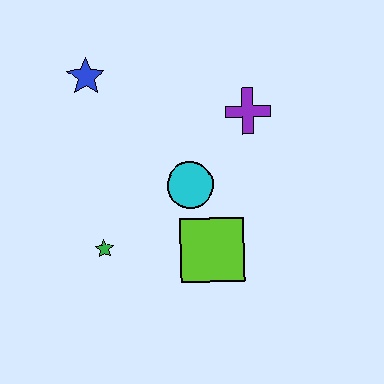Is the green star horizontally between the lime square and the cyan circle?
No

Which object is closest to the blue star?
The cyan circle is closest to the blue star.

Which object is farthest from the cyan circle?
The blue star is farthest from the cyan circle.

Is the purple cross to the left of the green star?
No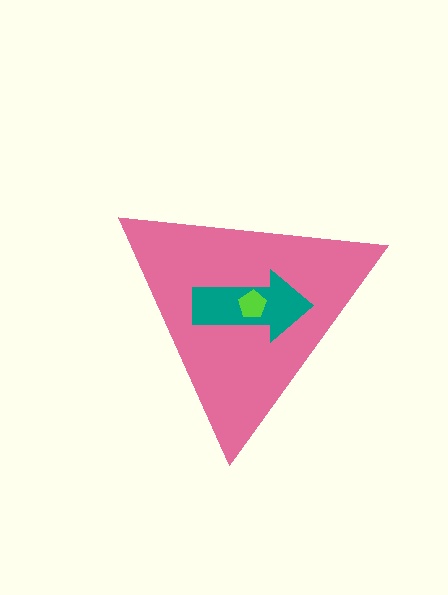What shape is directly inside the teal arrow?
The lime pentagon.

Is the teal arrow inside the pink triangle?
Yes.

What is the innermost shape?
The lime pentagon.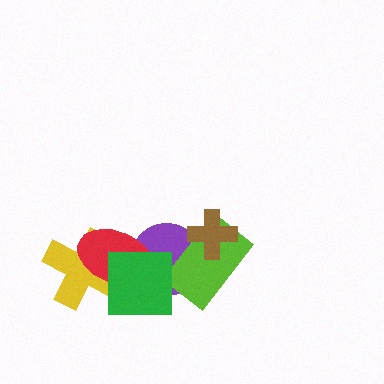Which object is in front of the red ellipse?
The green square is in front of the red ellipse.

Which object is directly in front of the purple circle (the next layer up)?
The red ellipse is directly in front of the purple circle.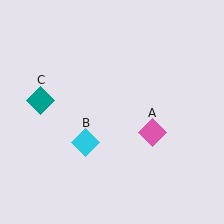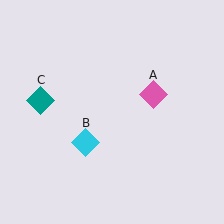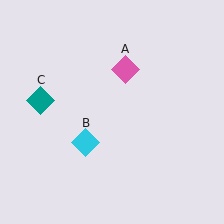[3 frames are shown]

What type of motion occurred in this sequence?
The pink diamond (object A) rotated counterclockwise around the center of the scene.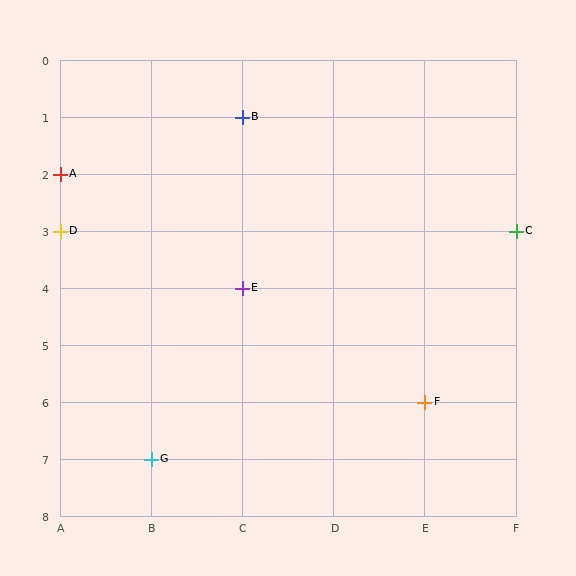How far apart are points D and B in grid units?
Points D and B are 2 columns and 2 rows apart (about 2.8 grid units diagonally).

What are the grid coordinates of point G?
Point G is at grid coordinates (B, 7).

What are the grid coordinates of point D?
Point D is at grid coordinates (A, 3).